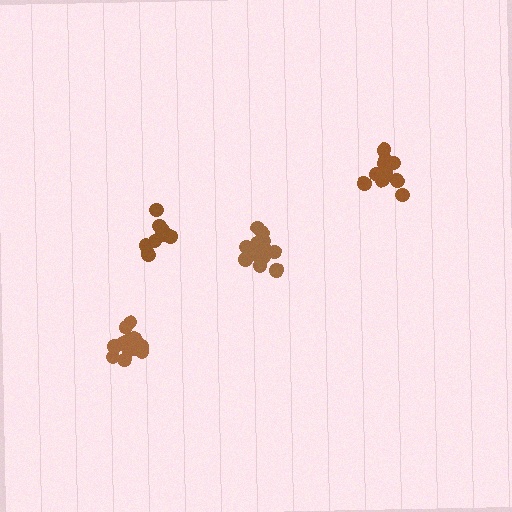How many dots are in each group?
Group 1: 10 dots, Group 2: 13 dots, Group 3: 11 dots, Group 4: 12 dots (46 total).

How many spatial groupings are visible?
There are 4 spatial groupings.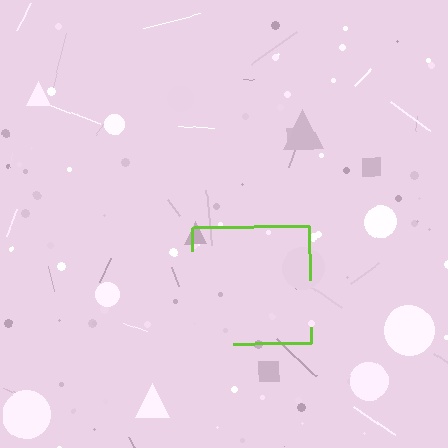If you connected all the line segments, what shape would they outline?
They would outline a square.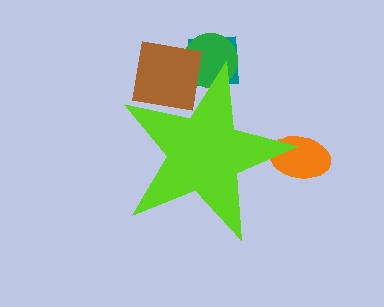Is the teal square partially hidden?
Yes, the teal square is partially hidden behind the lime star.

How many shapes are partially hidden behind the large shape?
4 shapes are partially hidden.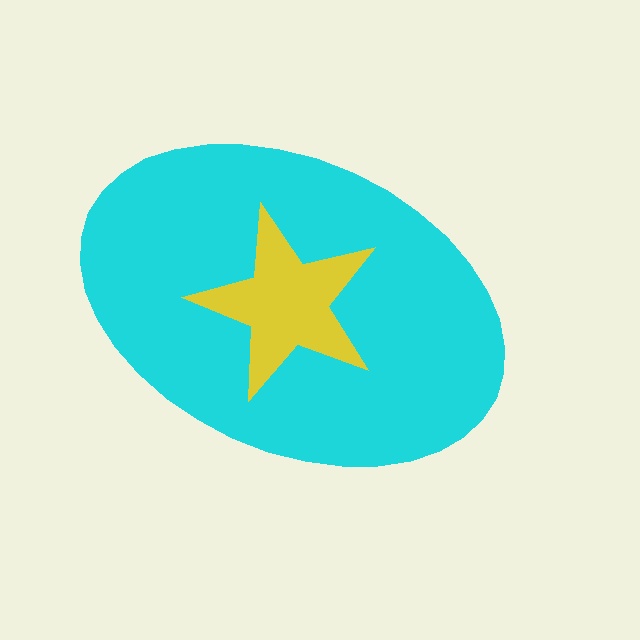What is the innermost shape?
The yellow star.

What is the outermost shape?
The cyan ellipse.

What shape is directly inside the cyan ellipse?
The yellow star.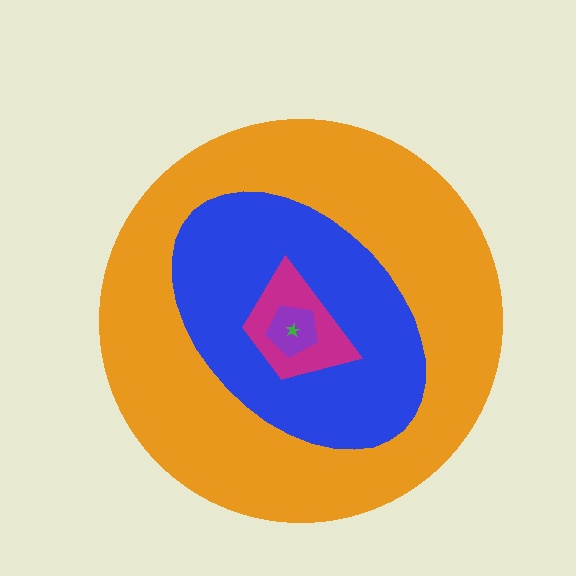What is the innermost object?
The green star.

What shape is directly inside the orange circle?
The blue ellipse.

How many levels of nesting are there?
5.